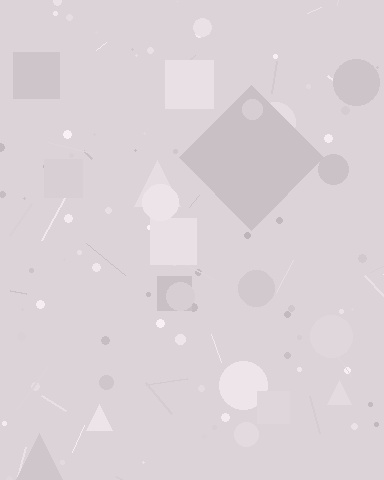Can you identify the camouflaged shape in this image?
The camouflaged shape is a diamond.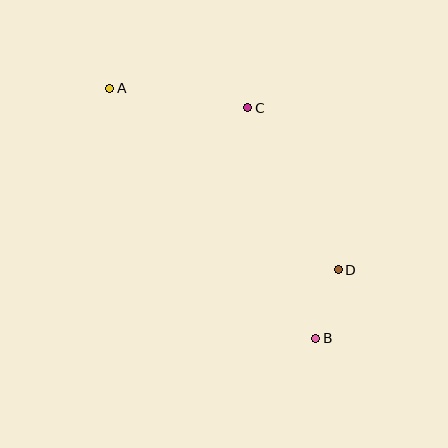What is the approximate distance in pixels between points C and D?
The distance between C and D is approximately 186 pixels.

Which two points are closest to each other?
Points B and D are closest to each other.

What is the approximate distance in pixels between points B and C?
The distance between B and C is approximately 240 pixels.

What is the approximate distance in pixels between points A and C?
The distance between A and C is approximately 139 pixels.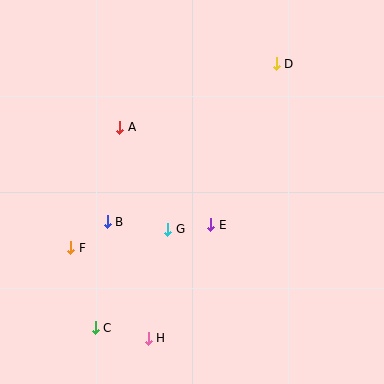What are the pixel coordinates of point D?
Point D is at (276, 64).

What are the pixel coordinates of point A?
Point A is at (120, 127).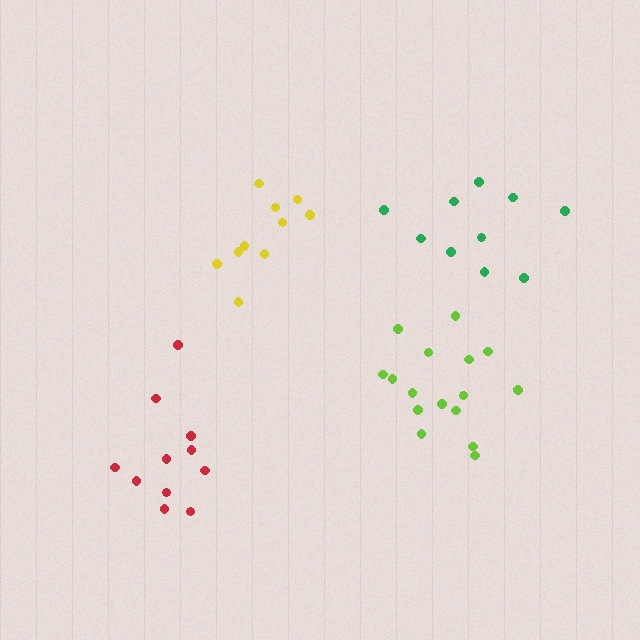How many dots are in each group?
Group 1: 16 dots, Group 2: 10 dots, Group 3: 11 dots, Group 4: 10 dots (47 total).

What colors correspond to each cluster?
The clusters are colored: lime, green, red, yellow.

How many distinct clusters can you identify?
There are 4 distinct clusters.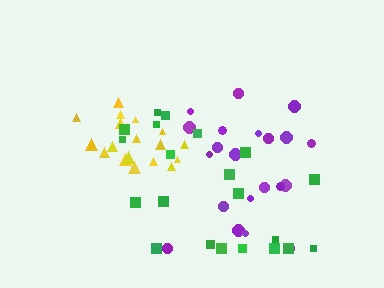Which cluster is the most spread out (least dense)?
Green.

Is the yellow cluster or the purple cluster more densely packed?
Yellow.